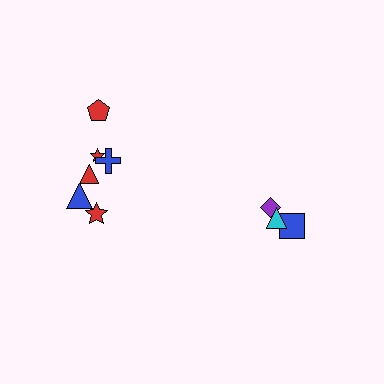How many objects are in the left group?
There are 6 objects.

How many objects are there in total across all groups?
There are 9 objects.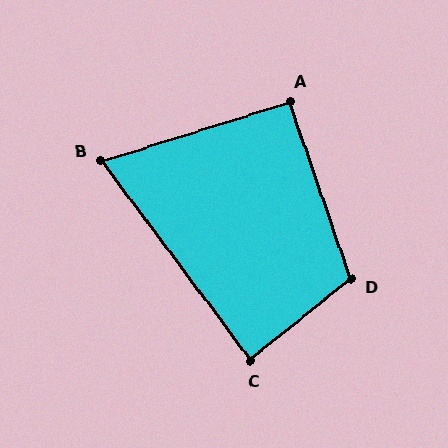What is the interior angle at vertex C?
Approximately 88 degrees (approximately right).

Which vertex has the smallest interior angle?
B, at approximately 70 degrees.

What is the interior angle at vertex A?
Approximately 92 degrees (approximately right).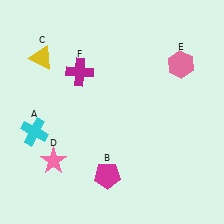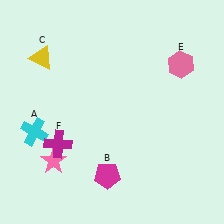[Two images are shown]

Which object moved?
The magenta cross (F) moved down.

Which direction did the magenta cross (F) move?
The magenta cross (F) moved down.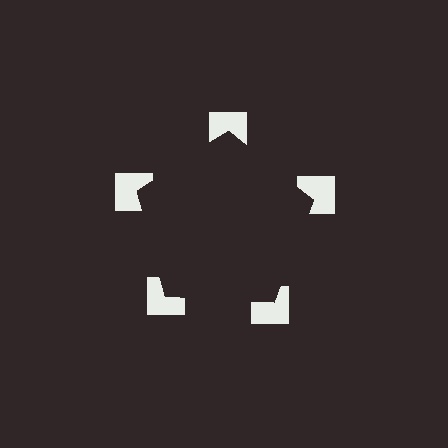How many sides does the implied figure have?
5 sides.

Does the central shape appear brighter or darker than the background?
It typically appears slightly darker than the background, even though no actual brightness change is drawn.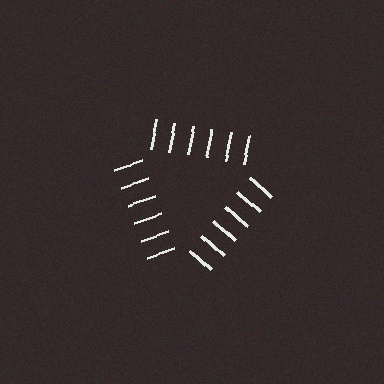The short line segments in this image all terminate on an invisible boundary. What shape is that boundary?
An illusory triangle — the line segments terminate on its edges but no continuous stroke is drawn.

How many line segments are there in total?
18 — 6 along each of the 3 edges.